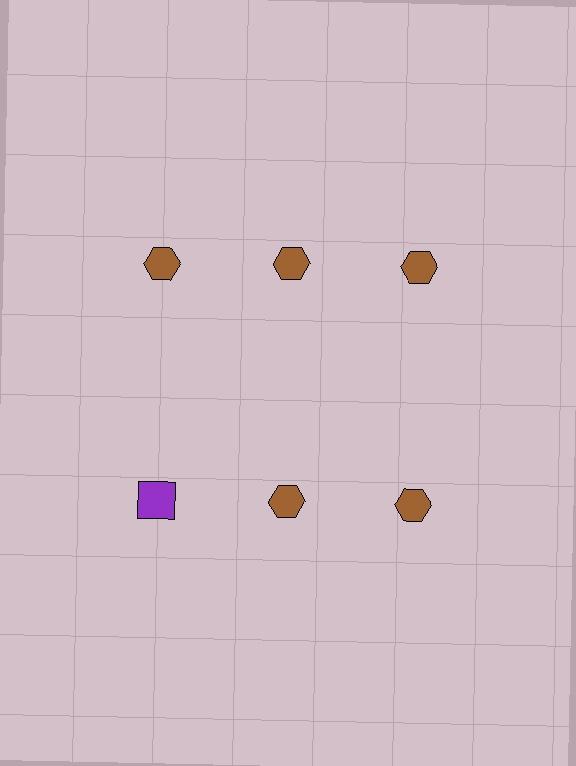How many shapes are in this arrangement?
There are 6 shapes arranged in a grid pattern.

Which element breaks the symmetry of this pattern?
The purple square in the second row, leftmost column breaks the symmetry. All other shapes are brown hexagons.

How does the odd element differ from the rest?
It differs in both color (purple instead of brown) and shape (square instead of hexagon).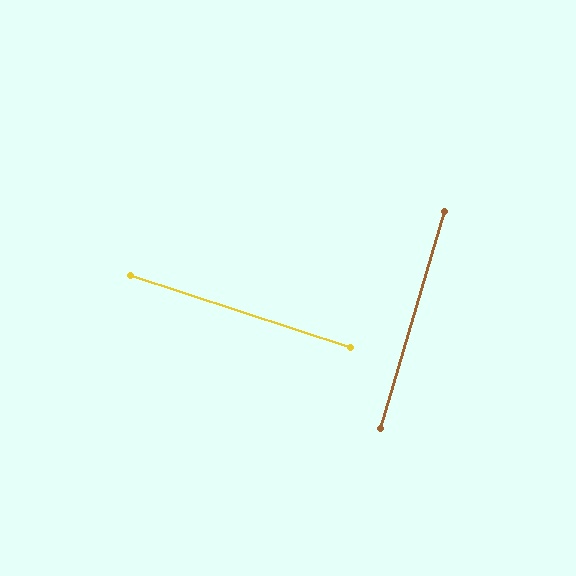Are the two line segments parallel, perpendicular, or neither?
Perpendicular — they meet at approximately 88°.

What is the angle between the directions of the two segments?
Approximately 88 degrees.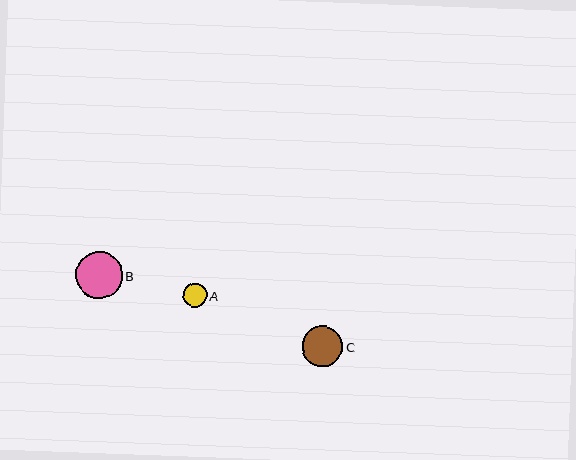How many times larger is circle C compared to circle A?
Circle C is approximately 1.7 times the size of circle A.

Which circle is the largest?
Circle B is the largest with a size of approximately 47 pixels.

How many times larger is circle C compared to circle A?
Circle C is approximately 1.7 times the size of circle A.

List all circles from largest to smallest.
From largest to smallest: B, C, A.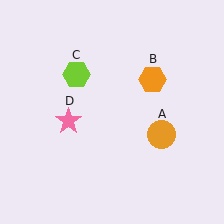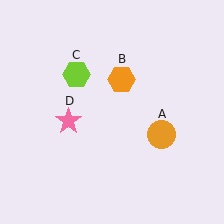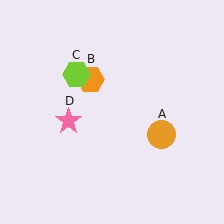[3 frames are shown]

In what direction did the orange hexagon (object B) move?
The orange hexagon (object B) moved left.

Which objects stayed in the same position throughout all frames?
Orange circle (object A) and lime hexagon (object C) and pink star (object D) remained stationary.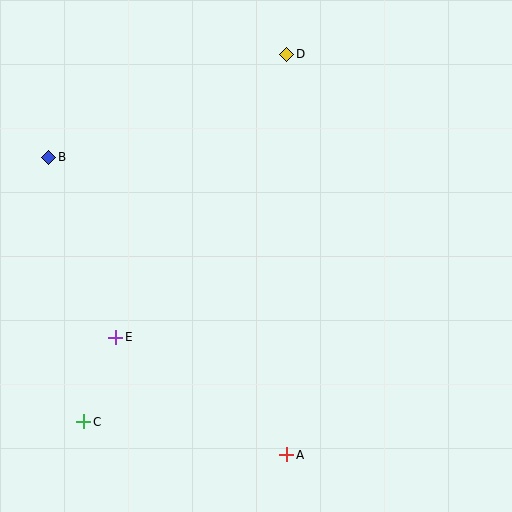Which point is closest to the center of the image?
Point E at (116, 337) is closest to the center.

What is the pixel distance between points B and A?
The distance between B and A is 381 pixels.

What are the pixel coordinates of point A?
Point A is at (287, 455).